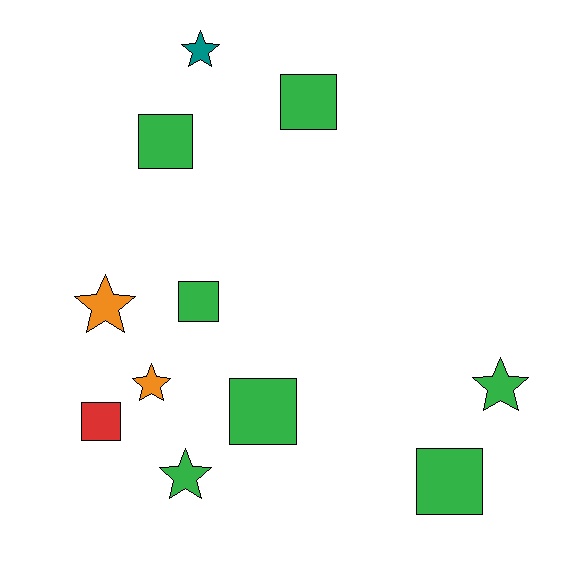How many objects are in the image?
There are 11 objects.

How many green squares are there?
There are 5 green squares.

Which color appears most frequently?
Green, with 7 objects.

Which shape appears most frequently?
Square, with 6 objects.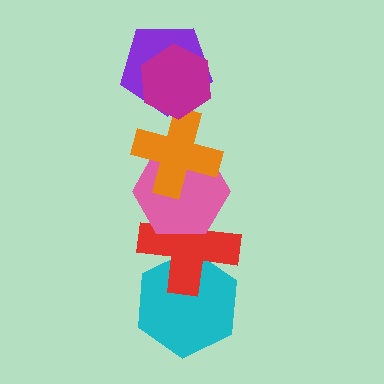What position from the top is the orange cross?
The orange cross is 3rd from the top.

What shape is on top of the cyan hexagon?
The red cross is on top of the cyan hexagon.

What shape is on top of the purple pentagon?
The magenta hexagon is on top of the purple pentagon.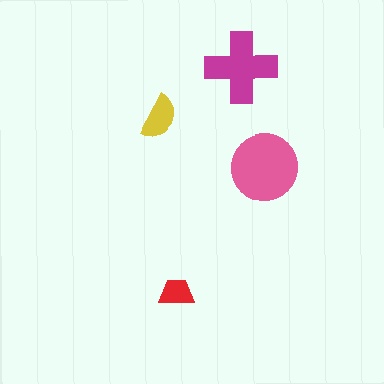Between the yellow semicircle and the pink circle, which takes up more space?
The pink circle.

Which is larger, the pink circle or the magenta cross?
The pink circle.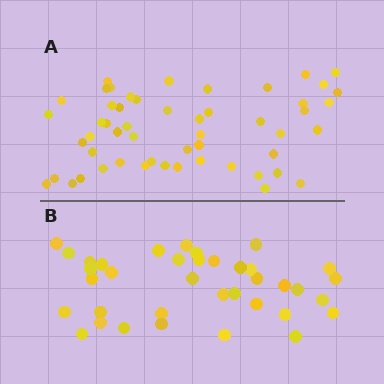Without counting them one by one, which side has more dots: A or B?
Region A (the top region) has more dots.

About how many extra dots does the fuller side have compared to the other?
Region A has approximately 15 more dots than region B.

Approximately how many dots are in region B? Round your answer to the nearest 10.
About 40 dots. (The exact count is 37, which rounds to 40.)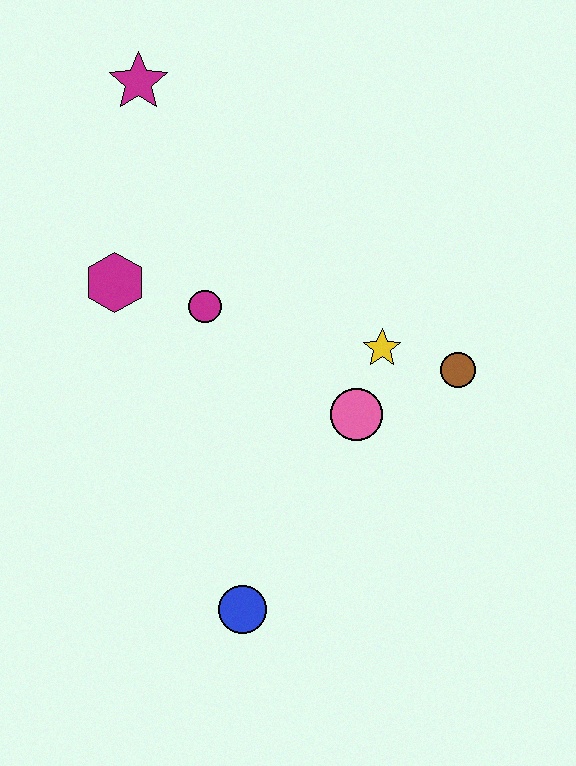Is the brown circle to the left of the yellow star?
No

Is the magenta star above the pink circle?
Yes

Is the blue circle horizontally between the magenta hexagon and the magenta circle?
No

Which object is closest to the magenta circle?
The magenta hexagon is closest to the magenta circle.